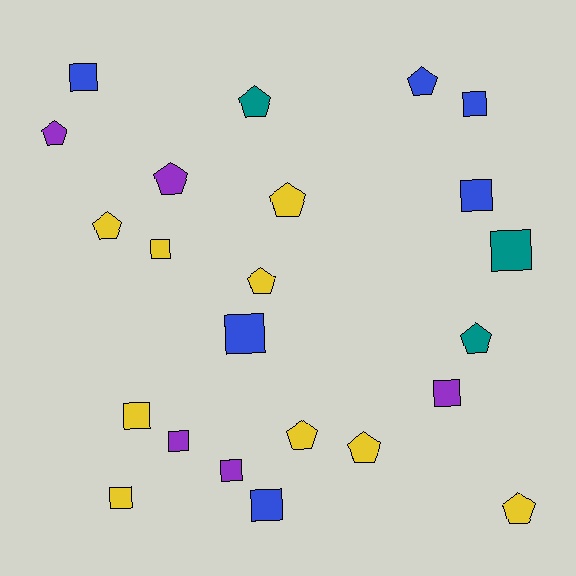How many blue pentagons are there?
There is 1 blue pentagon.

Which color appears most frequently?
Yellow, with 9 objects.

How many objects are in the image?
There are 23 objects.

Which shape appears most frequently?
Square, with 12 objects.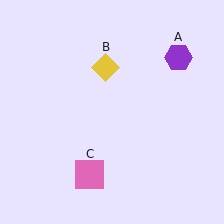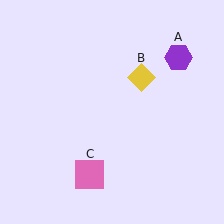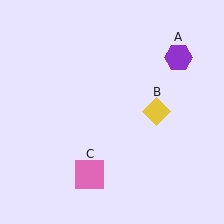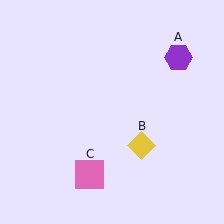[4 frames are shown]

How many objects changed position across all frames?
1 object changed position: yellow diamond (object B).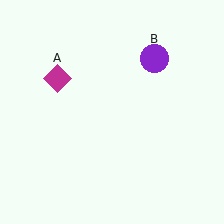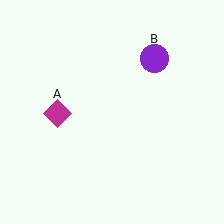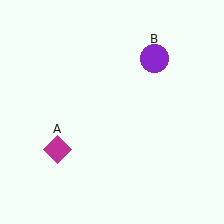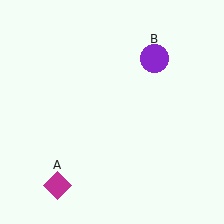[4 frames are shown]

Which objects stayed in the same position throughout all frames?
Purple circle (object B) remained stationary.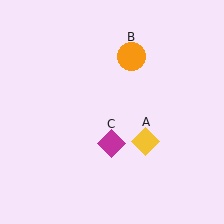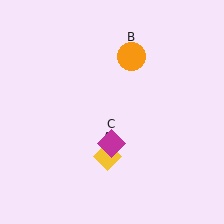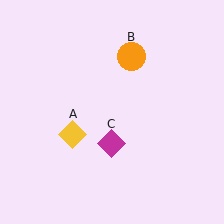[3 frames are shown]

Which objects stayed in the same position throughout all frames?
Orange circle (object B) and magenta diamond (object C) remained stationary.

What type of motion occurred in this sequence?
The yellow diamond (object A) rotated clockwise around the center of the scene.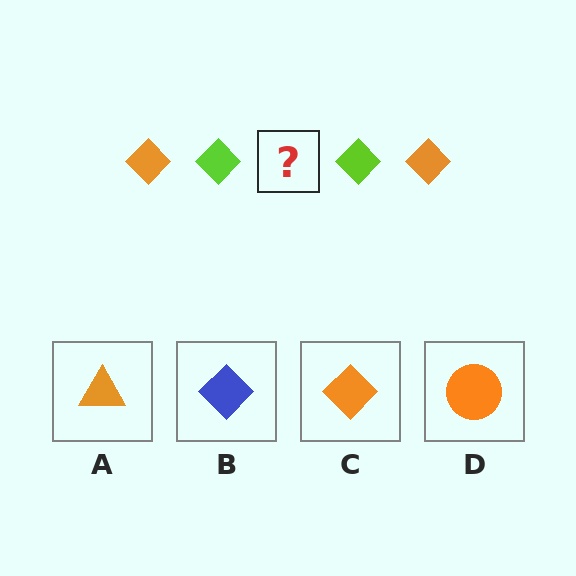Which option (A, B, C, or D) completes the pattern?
C.